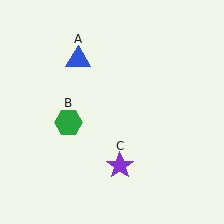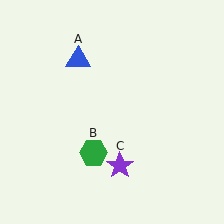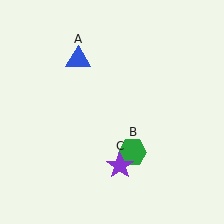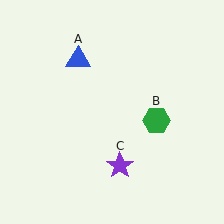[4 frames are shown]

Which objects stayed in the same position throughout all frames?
Blue triangle (object A) and purple star (object C) remained stationary.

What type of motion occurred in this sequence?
The green hexagon (object B) rotated counterclockwise around the center of the scene.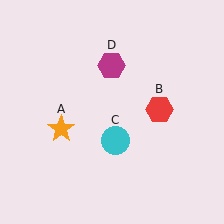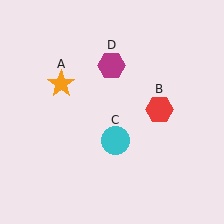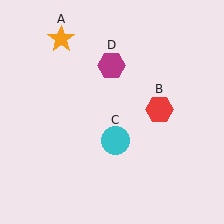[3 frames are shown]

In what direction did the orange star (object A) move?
The orange star (object A) moved up.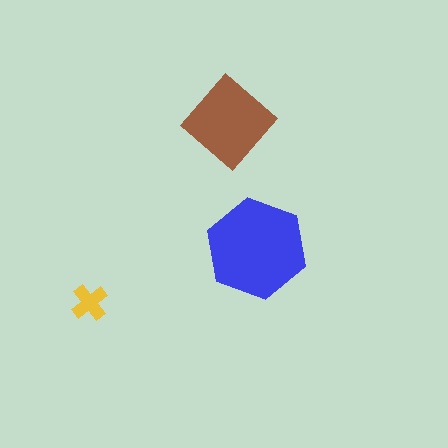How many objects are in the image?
There are 3 objects in the image.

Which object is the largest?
The blue hexagon.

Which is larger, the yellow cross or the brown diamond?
The brown diamond.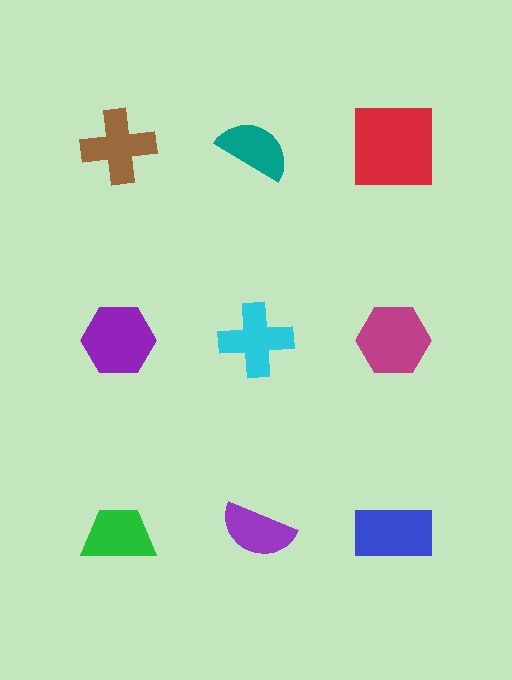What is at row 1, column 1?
A brown cross.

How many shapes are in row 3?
3 shapes.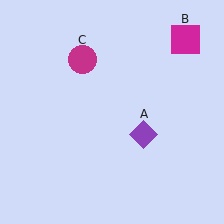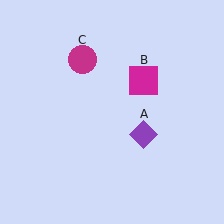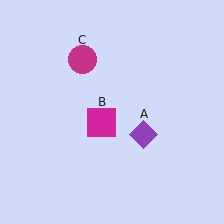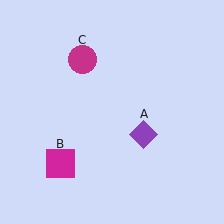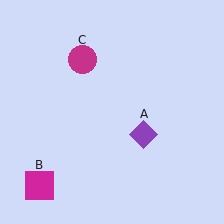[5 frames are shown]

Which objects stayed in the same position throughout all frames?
Purple diamond (object A) and magenta circle (object C) remained stationary.